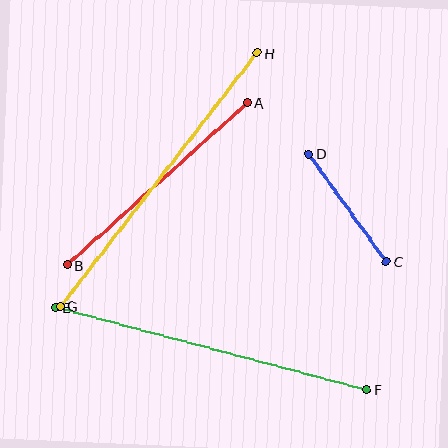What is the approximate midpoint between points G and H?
The midpoint is at approximately (159, 179) pixels.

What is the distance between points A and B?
The distance is approximately 243 pixels.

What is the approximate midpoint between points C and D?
The midpoint is at approximately (348, 208) pixels.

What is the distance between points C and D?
The distance is approximately 133 pixels.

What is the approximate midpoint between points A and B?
The midpoint is at approximately (157, 184) pixels.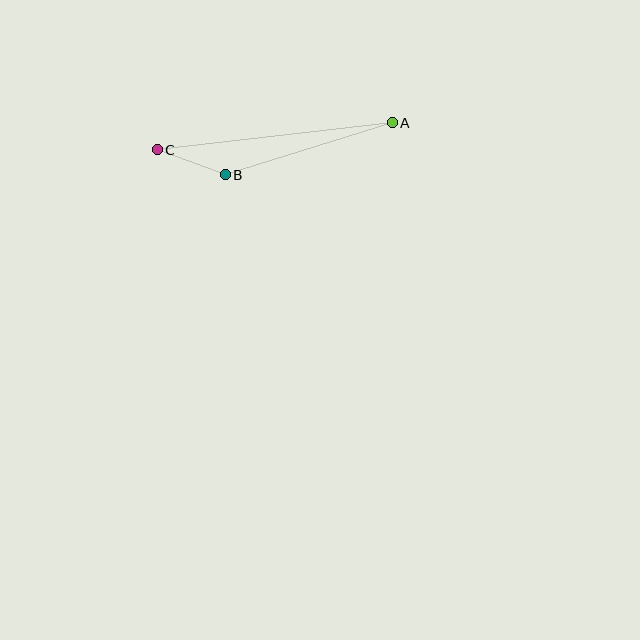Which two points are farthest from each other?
Points A and C are farthest from each other.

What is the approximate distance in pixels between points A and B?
The distance between A and B is approximately 175 pixels.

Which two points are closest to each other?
Points B and C are closest to each other.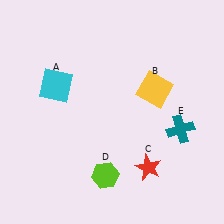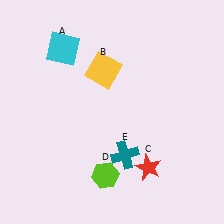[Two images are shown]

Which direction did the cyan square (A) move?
The cyan square (A) moved up.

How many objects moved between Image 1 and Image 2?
3 objects moved between the two images.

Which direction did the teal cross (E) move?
The teal cross (E) moved left.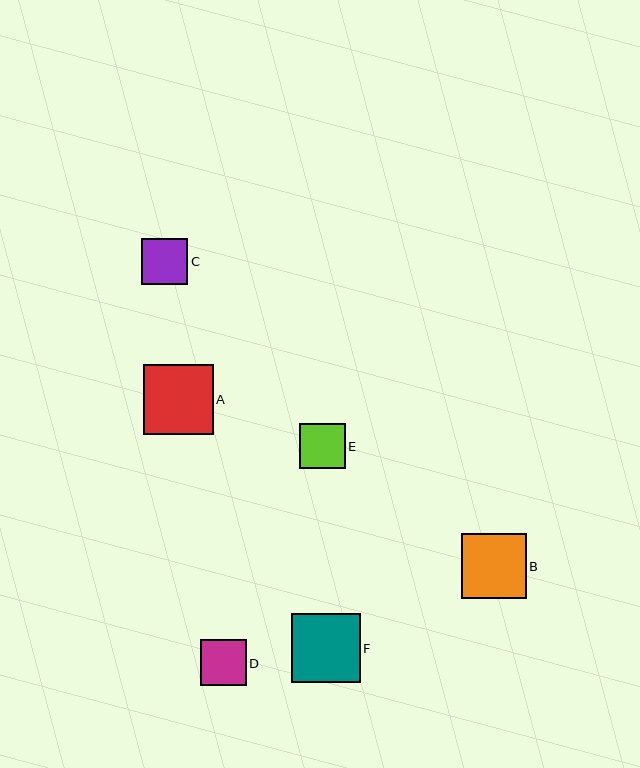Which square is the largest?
Square A is the largest with a size of approximately 70 pixels.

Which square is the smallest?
Square E is the smallest with a size of approximately 45 pixels.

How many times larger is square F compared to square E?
Square F is approximately 1.5 times the size of square E.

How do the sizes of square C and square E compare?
Square C and square E are approximately the same size.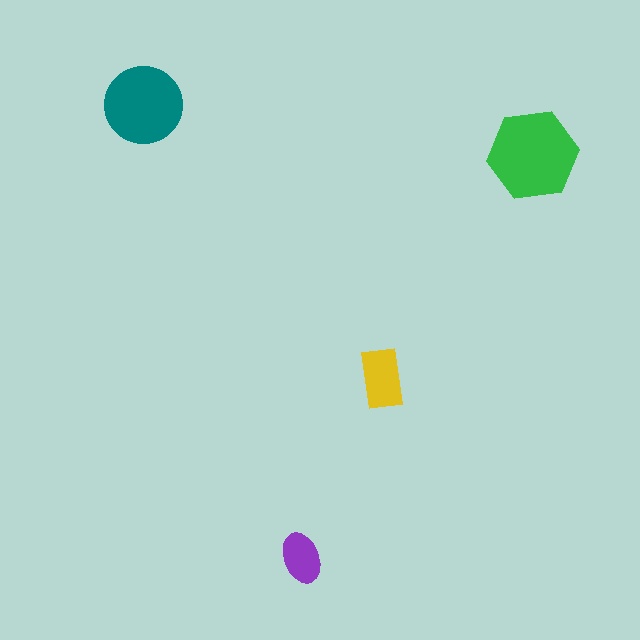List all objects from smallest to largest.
The purple ellipse, the yellow rectangle, the teal circle, the green hexagon.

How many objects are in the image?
There are 4 objects in the image.